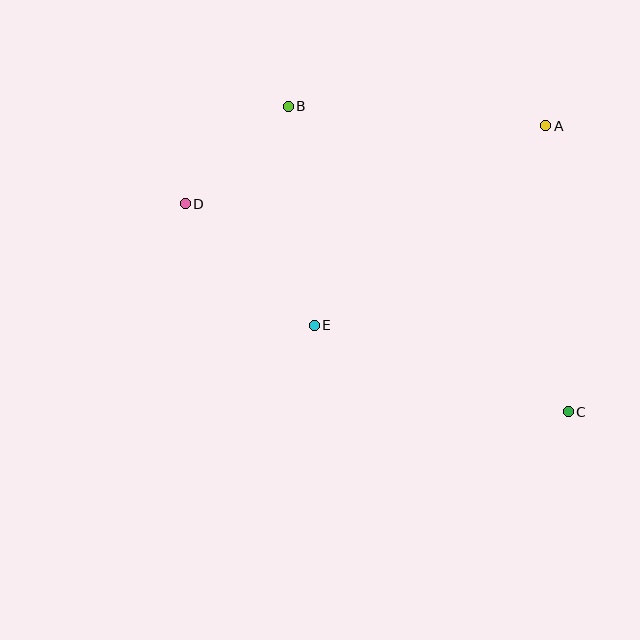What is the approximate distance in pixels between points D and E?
The distance between D and E is approximately 177 pixels.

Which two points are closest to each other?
Points B and D are closest to each other.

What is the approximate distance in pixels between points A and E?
The distance between A and E is approximately 305 pixels.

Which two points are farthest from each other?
Points C and D are farthest from each other.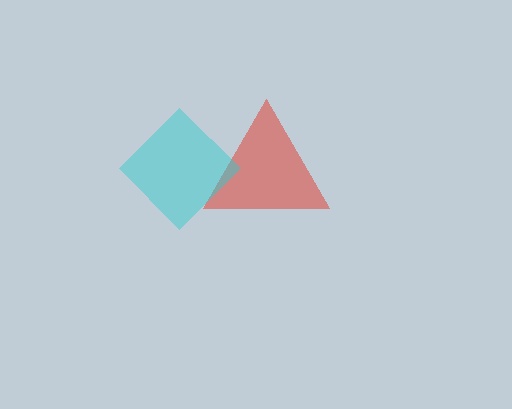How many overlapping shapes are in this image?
There are 2 overlapping shapes in the image.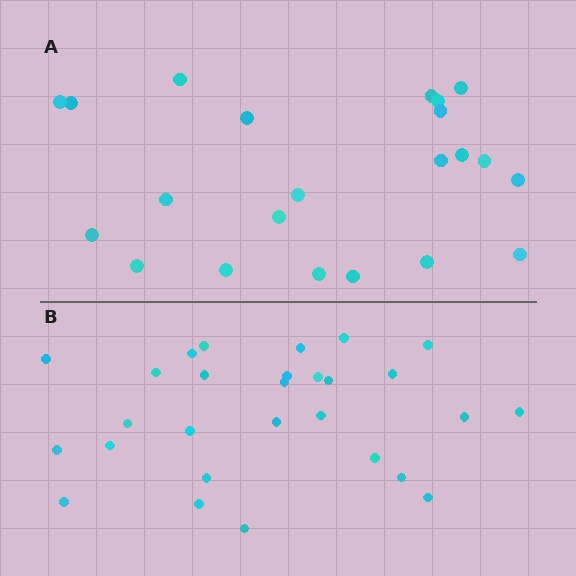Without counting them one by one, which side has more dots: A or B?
Region B (the bottom region) has more dots.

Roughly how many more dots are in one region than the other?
Region B has about 6 more dots than region A.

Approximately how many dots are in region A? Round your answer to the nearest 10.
About 20 dots. (The exact count is 22, which rounds to 20.)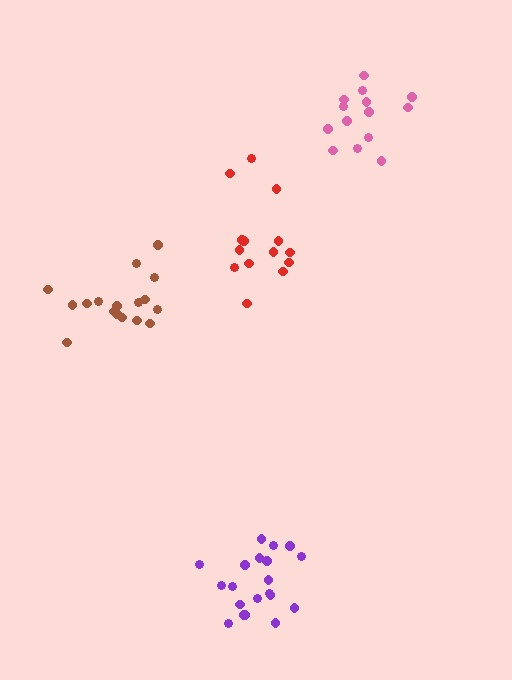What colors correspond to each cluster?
The clusters are colored: brown, purple, red, pink.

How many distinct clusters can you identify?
There are 4 distinct clusters.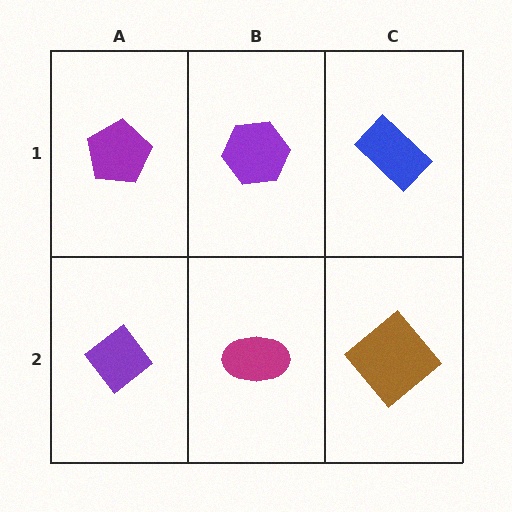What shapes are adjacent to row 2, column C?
A blue rectangle (row 1, column C), a magenta ellipse (row 2, column B).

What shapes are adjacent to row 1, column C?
A brown diamond (row 2, column C), a purple hexagon (row 1, column B).